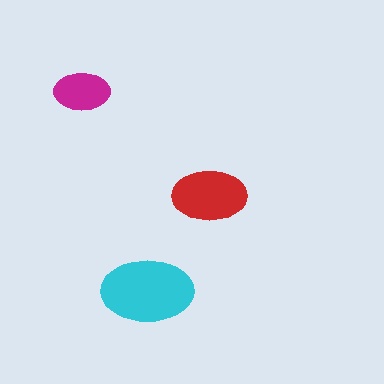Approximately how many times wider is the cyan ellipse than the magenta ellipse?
About 1.5 times wider.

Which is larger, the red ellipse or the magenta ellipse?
The red one.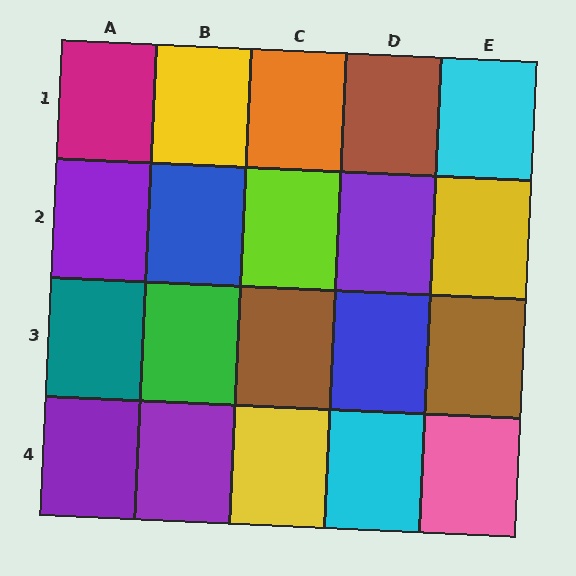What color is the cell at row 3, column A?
Teal.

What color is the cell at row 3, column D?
Blue.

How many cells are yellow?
3 cells are yellow.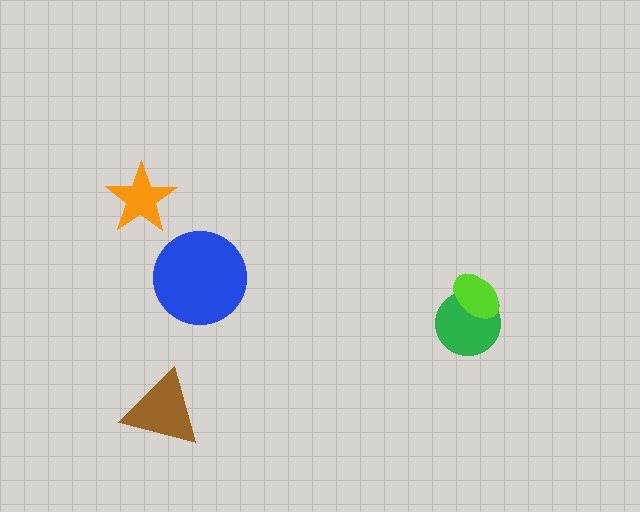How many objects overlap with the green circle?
1 object overlaps with the green circle.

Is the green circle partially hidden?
Yes, it is partially covered by another shape.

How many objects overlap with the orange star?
0 objects overlap with the orange star.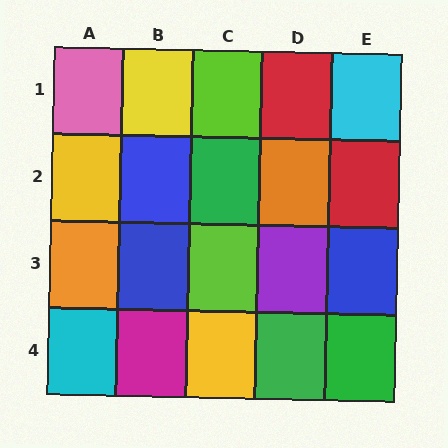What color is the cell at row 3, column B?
Blue.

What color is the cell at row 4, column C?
Yellow.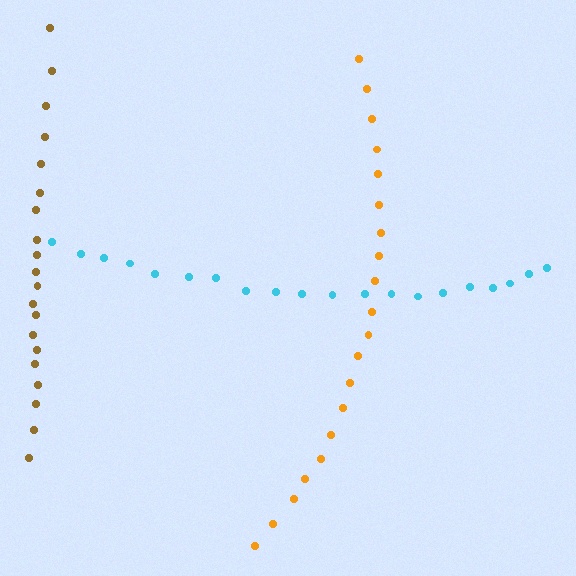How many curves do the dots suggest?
There are 3 distinct paths.